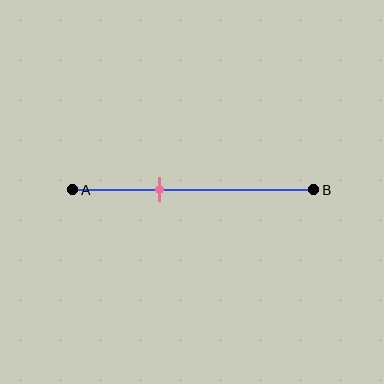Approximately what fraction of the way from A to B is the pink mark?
The pink mark is approximately 35% of the way from A to B.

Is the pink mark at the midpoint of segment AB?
No, the mark is at about 35% from A, not at the 50% midpoint.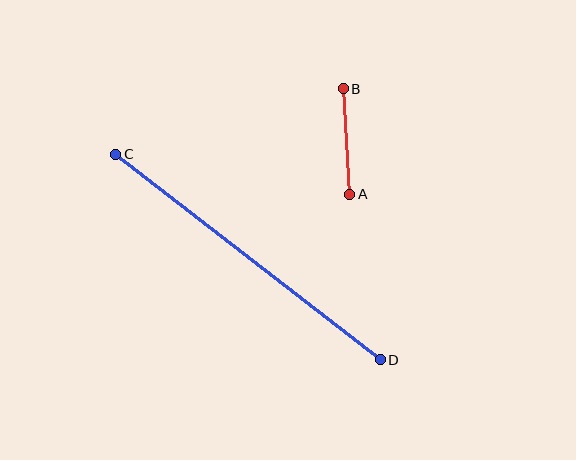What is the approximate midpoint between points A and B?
The midpoint is at approximately (347, 142) pixels.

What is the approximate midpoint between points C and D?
The midpoint is at approximately (248, 257) pixels.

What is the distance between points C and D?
The distance is approximately 335 pixels.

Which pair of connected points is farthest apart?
Points C and D are farthest apart.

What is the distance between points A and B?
The distance is approximately 106 pixels.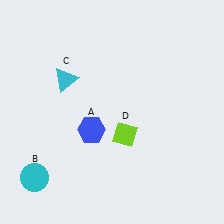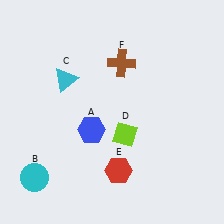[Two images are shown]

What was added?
A red hexagon (E), a brown cross (F) were added in Image 2.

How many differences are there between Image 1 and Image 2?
There are 2 differences between the two images.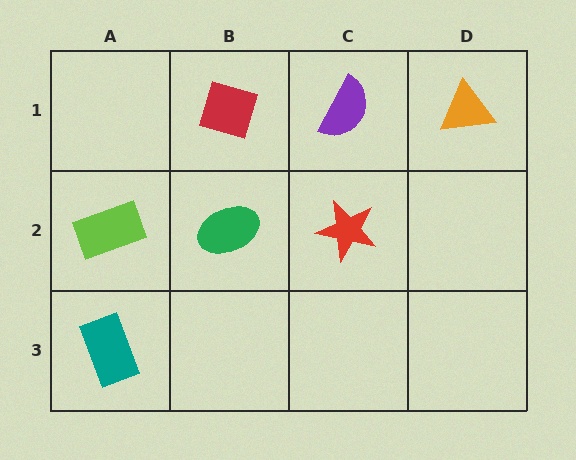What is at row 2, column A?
A lime rectangle.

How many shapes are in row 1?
3 shapes.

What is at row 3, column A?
A teal rectangle.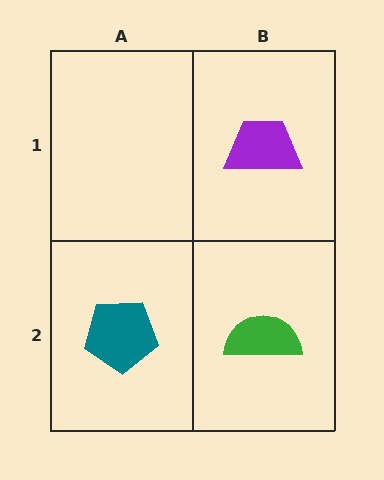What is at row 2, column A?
A teal pentagon.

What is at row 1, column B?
A purple trapezoid.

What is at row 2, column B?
A green semicircle.